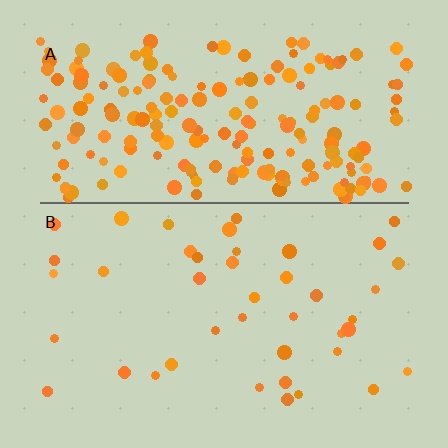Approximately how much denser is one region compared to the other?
Approximately 5.0× — region A over region B.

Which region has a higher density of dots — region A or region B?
A (the top).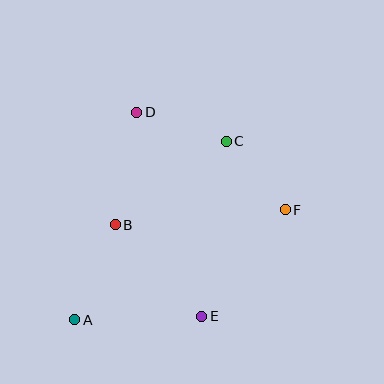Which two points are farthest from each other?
Points A and F are farthest from each other.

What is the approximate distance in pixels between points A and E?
The distance between A and E is approximately 127 pixels.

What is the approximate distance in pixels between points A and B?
The distance between A and B is approximately 104 pixels.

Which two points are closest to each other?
Points C and F are closest to each other.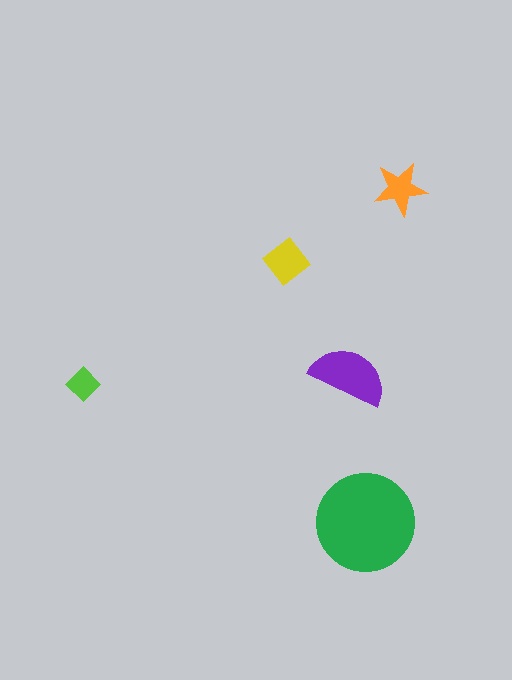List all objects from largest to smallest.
The green circle, the purple semicircle, the yellow diamond, the orange star, the lime diamond.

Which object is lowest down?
The green circle is bottommost.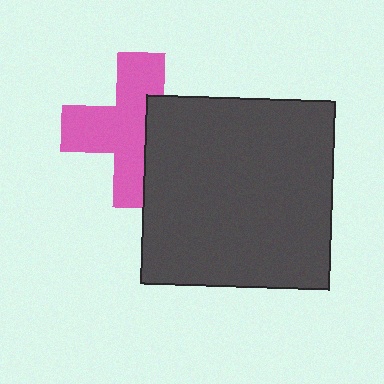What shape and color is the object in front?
The object in front is a dark gray square.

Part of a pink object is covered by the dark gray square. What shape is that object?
It is a cross.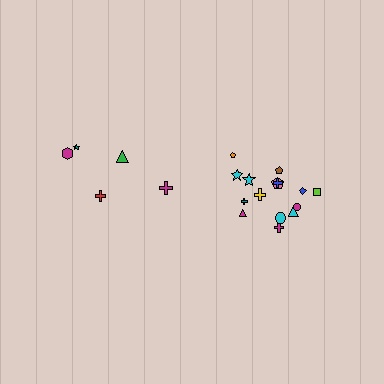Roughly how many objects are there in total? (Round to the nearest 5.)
Roughly 20 objects in total.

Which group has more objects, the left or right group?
The right group.